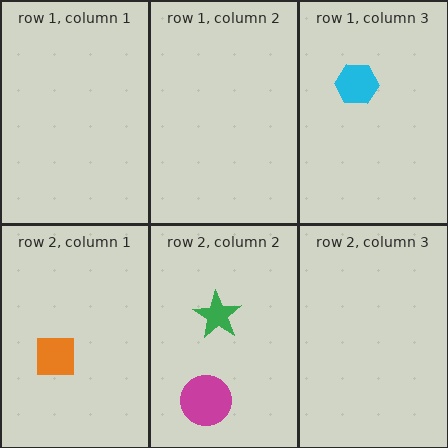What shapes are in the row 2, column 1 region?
The orange square.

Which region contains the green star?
The row 2, column 2 region.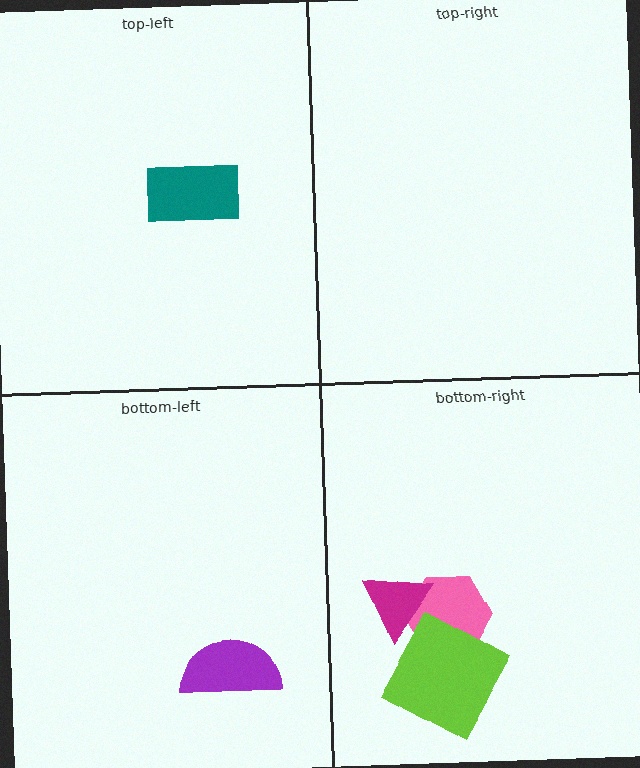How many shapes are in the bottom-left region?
1.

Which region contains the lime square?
The bottom-right region.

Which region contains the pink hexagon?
The bottom-right region.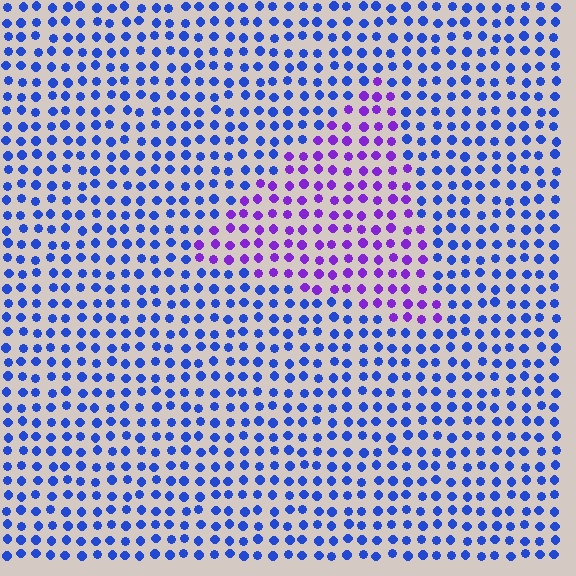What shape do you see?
I see a triangle.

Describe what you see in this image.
The image is filled with small blue elements in a uniform arrangement. A triangle-shaped region is visible where the elements are tinted to a slightly different hue, forming a subtle color boundary.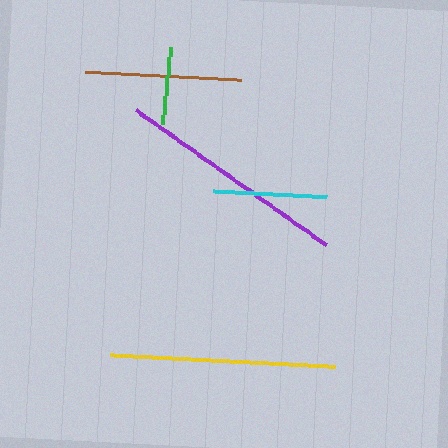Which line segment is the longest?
The purple line is the longest at approximately 233 pixels.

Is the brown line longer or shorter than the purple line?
The purple line is longer than the brown line.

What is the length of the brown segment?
The brown segment is approximately 157 pixels long.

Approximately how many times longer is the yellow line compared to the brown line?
The yellow line is approximately 1.4 times the length of the brown line.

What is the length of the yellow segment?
The yellow segment is approximately 225 pixels long.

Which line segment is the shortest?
The green line is the shortest at approximately 77 pixels.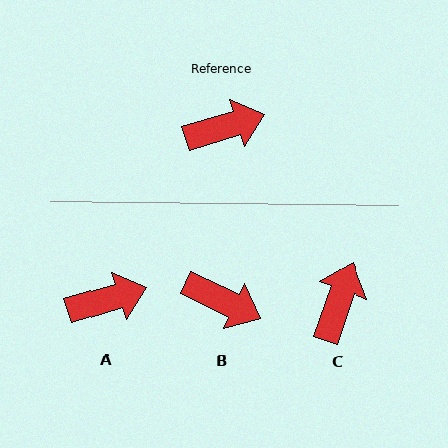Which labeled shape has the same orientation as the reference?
A.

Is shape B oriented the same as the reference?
No, it is off by about 43 degrees.